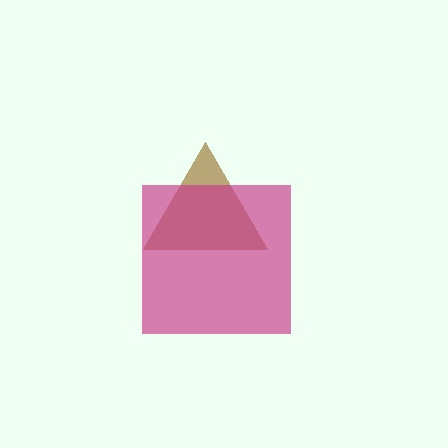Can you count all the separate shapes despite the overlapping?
Yes, there are 2 separate shapes.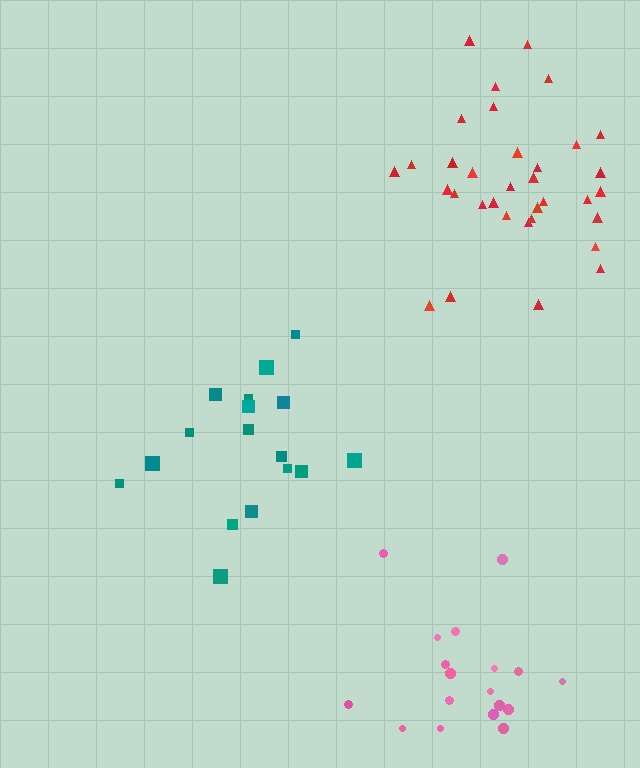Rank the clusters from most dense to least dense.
red, pink, teal.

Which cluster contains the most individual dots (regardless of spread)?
Red (34).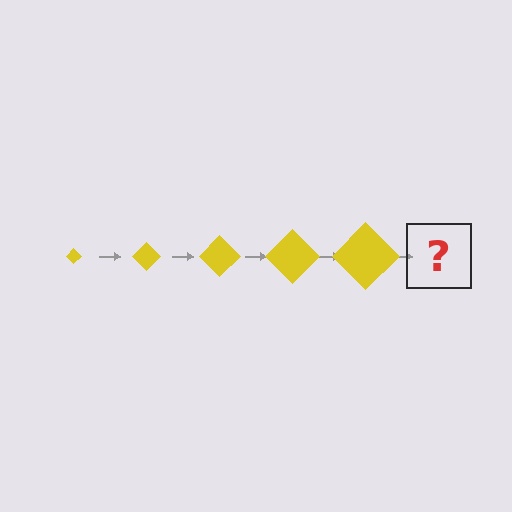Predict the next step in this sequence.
The next step is a yellow diamond, larger than the previous one.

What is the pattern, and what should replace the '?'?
The pattern is that the diamond gets progressively larger each step. The '?' should be a yellow diamond, larger than the previous one.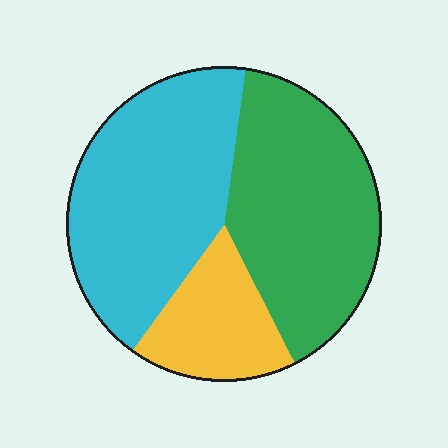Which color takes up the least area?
Yellow, at roughly 15%.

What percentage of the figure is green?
Green takes up about two fifths (2/5) of the figure.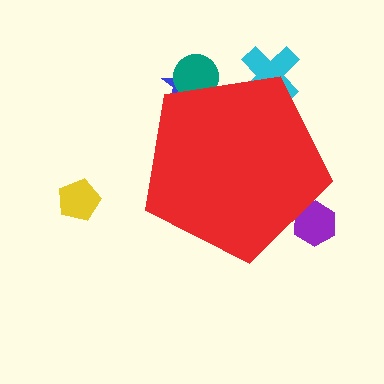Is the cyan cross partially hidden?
Yes, the cyan cross is partially hidden behind the red pentagon.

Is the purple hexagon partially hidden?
Yes, the purple hexagon is partially hidden behind the red pentagon.